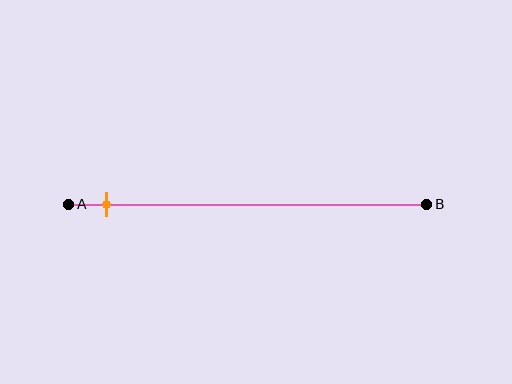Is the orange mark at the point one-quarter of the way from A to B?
No, the mark is at about 10% from A, not at the 25% one-quarter point.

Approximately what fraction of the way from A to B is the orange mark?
The orange mark is approximately 10% of the way from A to B.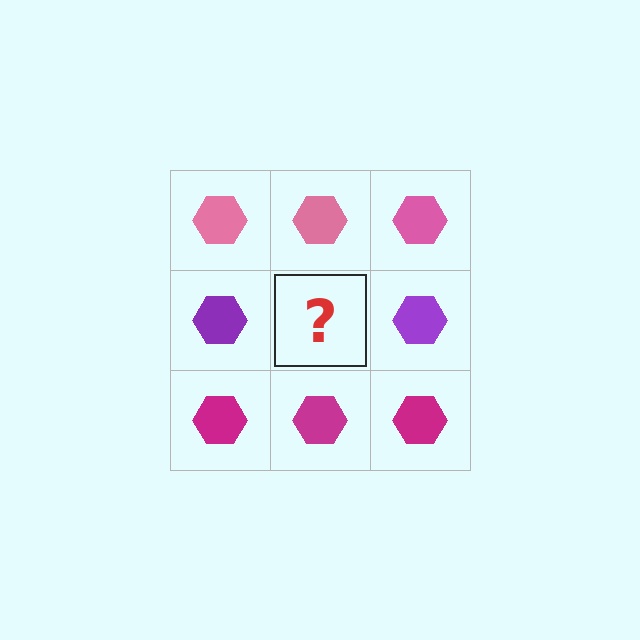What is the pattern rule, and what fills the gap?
The rule is that each row has a consistent color. The gap should be filled with a purple hexagon.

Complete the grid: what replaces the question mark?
The question mark should be replaced with a purple hexagon.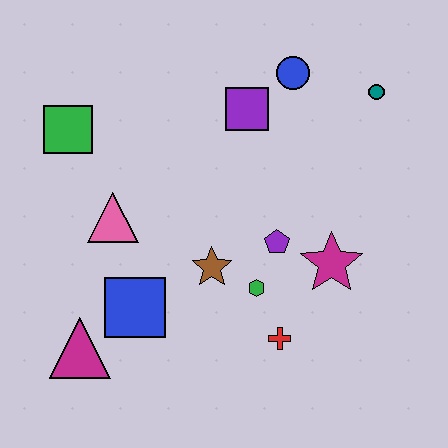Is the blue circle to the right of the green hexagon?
Yes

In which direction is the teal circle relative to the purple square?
The teal circle is to the right of the purple square.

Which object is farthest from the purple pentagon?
The green square is farthest from the purple pentagon.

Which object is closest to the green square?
The pink triangle is closest to the green square.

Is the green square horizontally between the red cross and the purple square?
No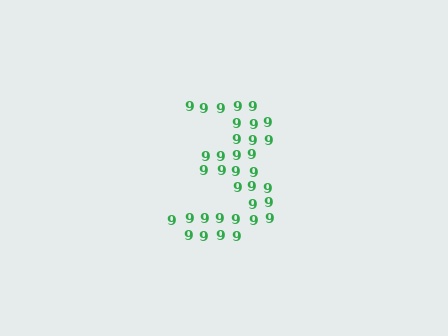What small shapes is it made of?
It is made of small digit 9's.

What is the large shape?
The large shape is the digit 3.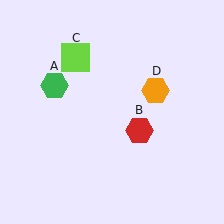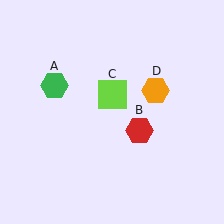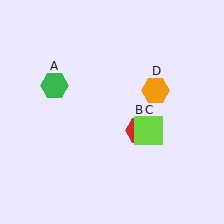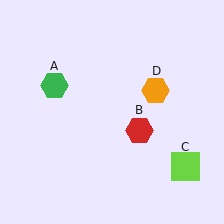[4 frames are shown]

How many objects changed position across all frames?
1 object changed position: lime square (object C).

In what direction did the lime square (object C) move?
The lime square (object C) moved down and to the right.